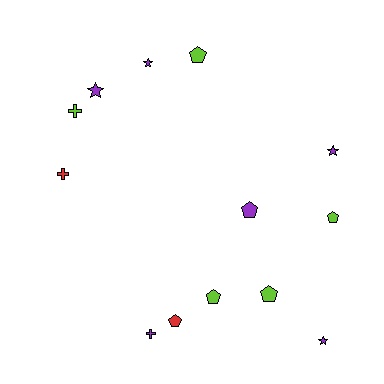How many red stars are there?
There are no red stars.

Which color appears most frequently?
Purple, with 6 objects.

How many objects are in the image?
There are 13 objects.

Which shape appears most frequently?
Pentagon, with 6 objects.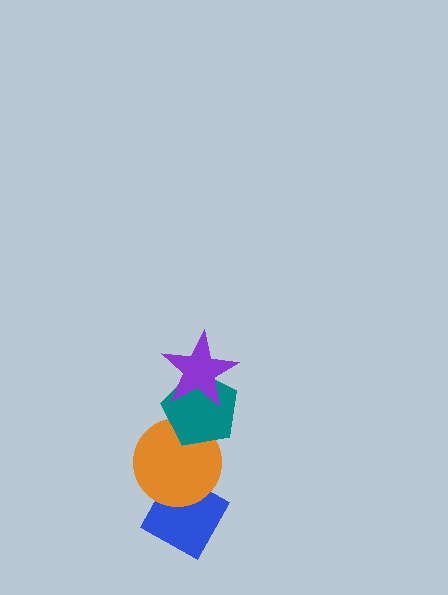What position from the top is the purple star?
The purple star is 1st from the top.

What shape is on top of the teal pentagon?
The purple star is on top of the teal pentagon.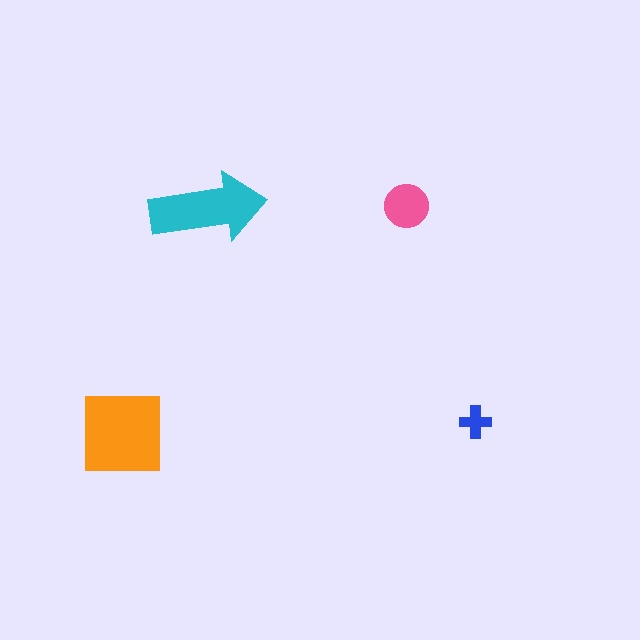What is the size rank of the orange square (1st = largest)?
1st.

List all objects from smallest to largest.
The blue cross, the pink circle, the cyan arrow, the orange square.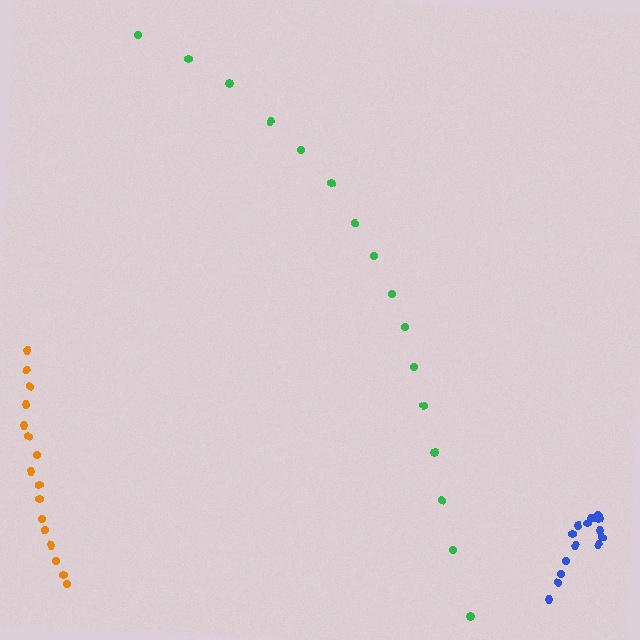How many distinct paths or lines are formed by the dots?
There are 3 distinct paths.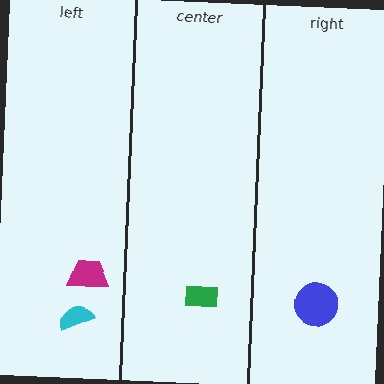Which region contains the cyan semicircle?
The left region.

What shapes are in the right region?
The blue circle.